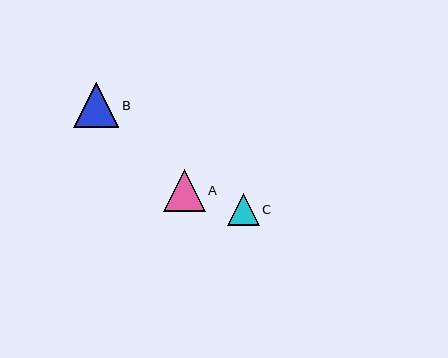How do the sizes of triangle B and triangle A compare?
Triangle B and triangle A are approximately the same size.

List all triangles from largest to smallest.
From largest to smallest: B, A, C.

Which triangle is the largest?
Triangle B is the largest with a size of approximately 45 pixels.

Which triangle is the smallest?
Triangle C is the smallest with a size of approximately 32 pixels.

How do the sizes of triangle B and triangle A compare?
Triangle B and triangle A are approximately the same size.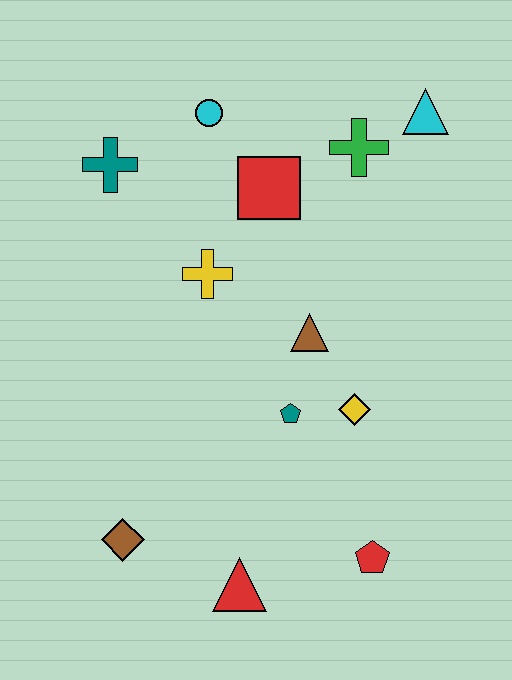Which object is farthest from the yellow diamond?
The teal cross is farthest from the yellow diamond.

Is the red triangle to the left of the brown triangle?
Yes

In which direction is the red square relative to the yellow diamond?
The red square is above the yellow diamond.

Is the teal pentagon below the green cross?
Yes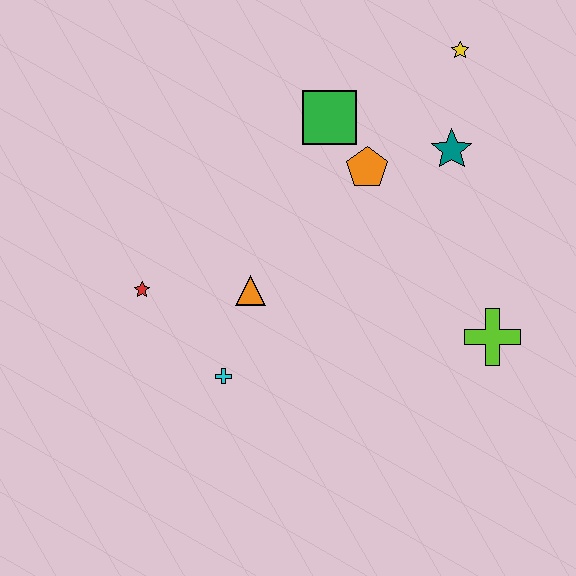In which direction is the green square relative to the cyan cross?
The green square is above the cyan cross.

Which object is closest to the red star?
The orange triangle is closest to the red star.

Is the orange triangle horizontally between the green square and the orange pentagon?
No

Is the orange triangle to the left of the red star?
No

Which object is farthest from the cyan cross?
The yellow star is farthest from the cyan cross.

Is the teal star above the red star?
Yes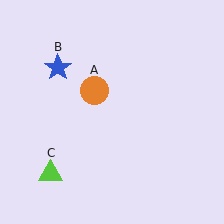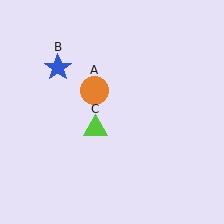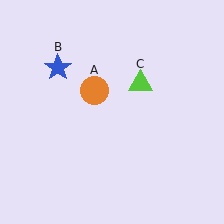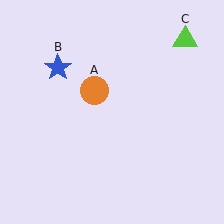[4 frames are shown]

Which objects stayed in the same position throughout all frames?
Orange circle (object A) and blue star (object B) remained stationary.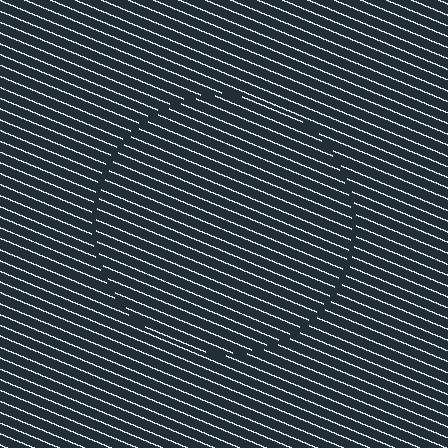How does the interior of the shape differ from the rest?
The interior of the shape contains the same grating, shifted by half a period — the contour is defined by the phase discontinuity where line-ends from the inner and outer gratings abut.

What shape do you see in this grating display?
An illusory circle. The interior of the shape contains the same grating, shifted by half a period — the contour is defined by the phase discontinuity where line-ends from the inner and outer gratings abut.